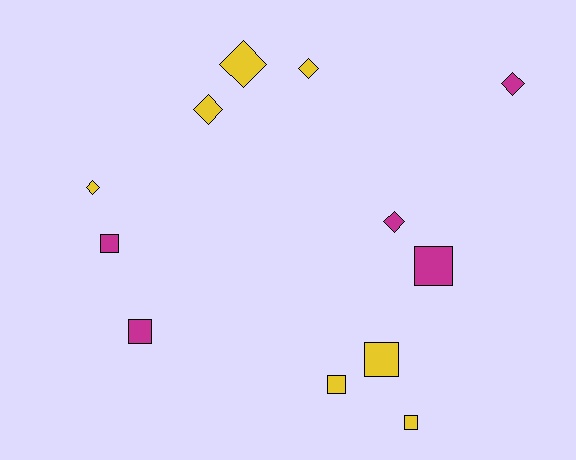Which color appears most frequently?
Yellow, with 7 objects.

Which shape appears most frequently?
Diamond, with 6 objects.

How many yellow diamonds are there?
There are 4 yellow diamonds.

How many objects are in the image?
There are 12 objects.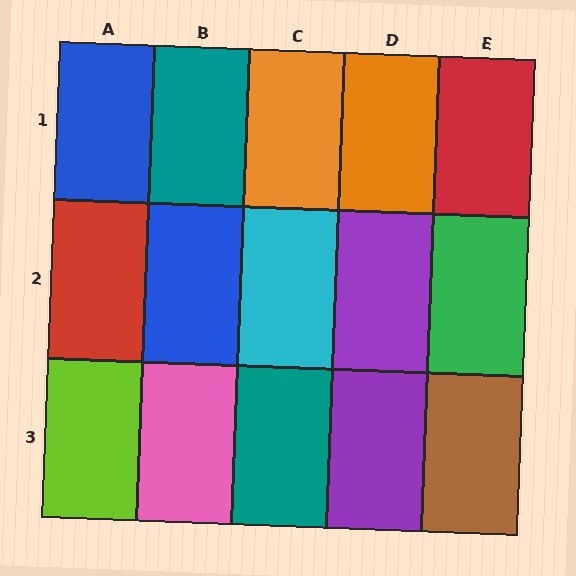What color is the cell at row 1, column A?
Blue.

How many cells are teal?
2 cells are teal.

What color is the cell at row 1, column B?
Teal.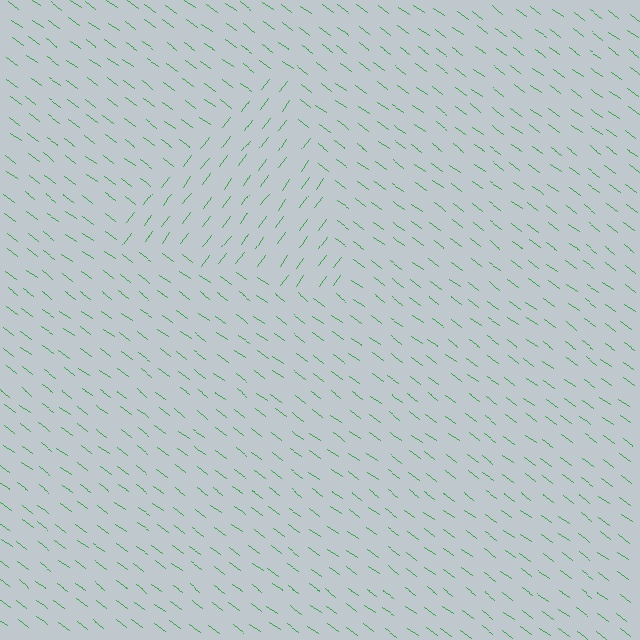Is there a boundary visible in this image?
Yes, there is a texture boundary formed by a change in line orientation.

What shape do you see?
I see a triangle.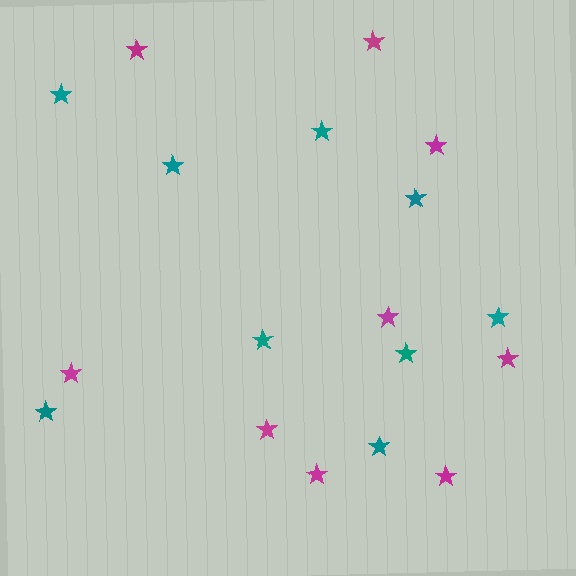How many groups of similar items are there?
There are 2 groups: one group of teal stars (9) and one group of magenta stars (9).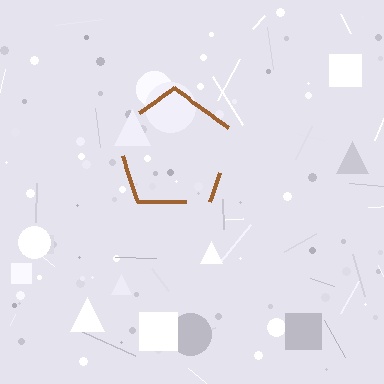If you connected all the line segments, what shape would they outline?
They would outline a pentagon.